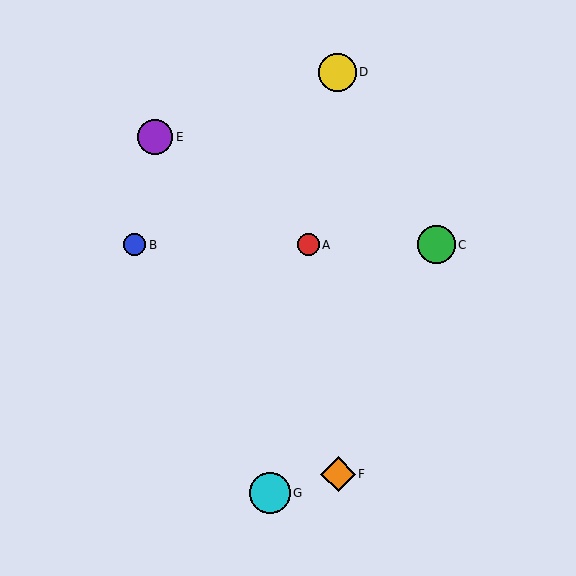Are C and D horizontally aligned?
No, C is at y≈245 and D is at y≈72.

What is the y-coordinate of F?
Object F is at y≈474.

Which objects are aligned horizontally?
Objects A, B, C are aligned horizontally.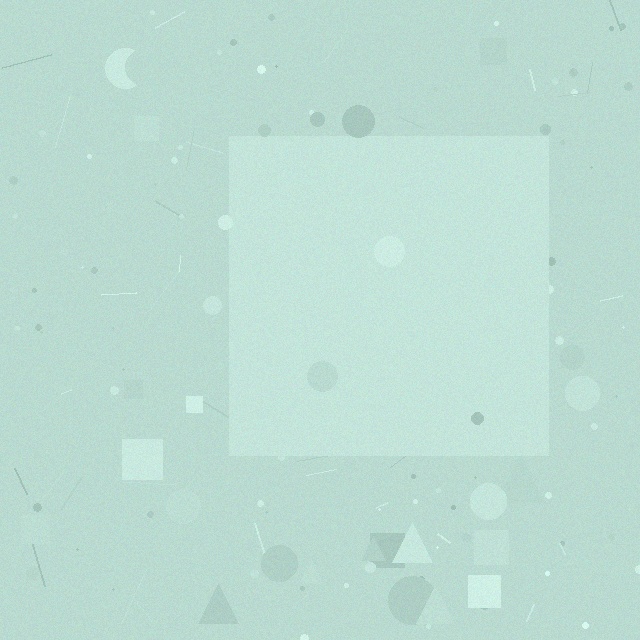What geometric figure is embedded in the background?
A square is embedded in the background.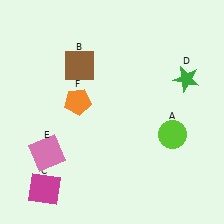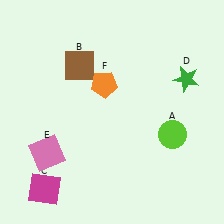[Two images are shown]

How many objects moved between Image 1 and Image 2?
1 object moved between the two images.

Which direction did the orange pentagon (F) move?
The orange pentagon (F) moved right.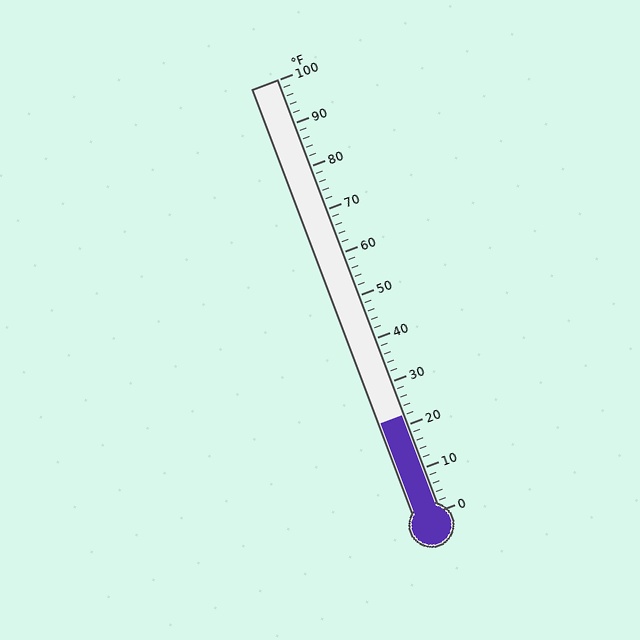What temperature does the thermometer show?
The thermometer shows approximately 22°F.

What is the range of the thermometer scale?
The thermometer scale ranges from 0°F to 100°F.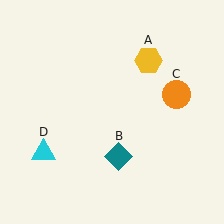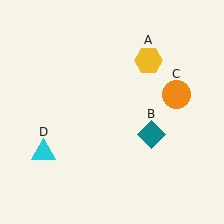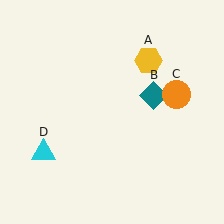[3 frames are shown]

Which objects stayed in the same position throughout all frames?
Yellow hexagon (object A) and orange circle (object C) and cyan triangle (object D) remained stationary.